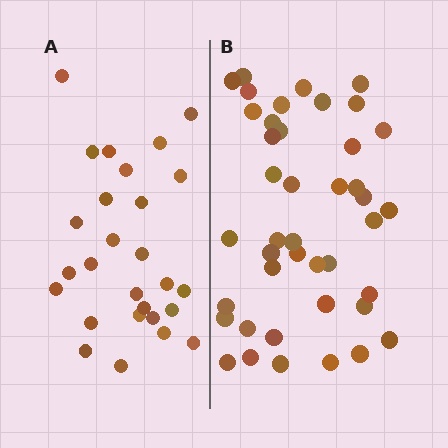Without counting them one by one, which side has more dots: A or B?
Region B (the right region) has more dots.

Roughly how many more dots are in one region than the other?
Region B has approximately 15 more dots than region A.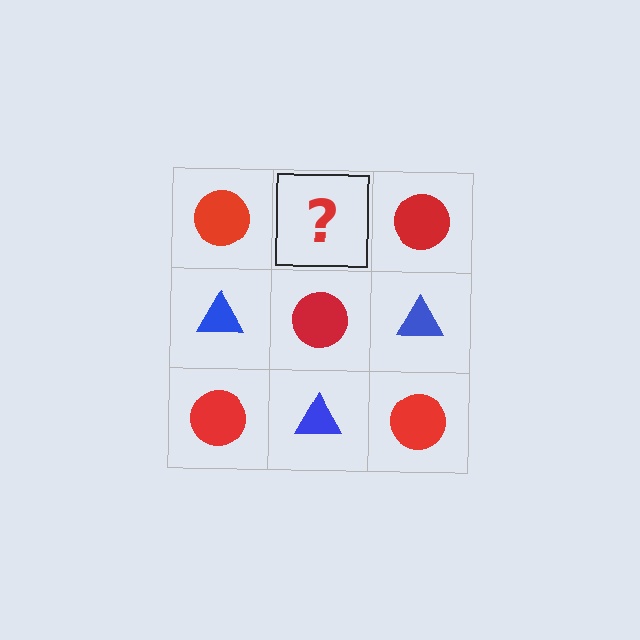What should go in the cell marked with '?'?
The missing cell should contain a blue triangle.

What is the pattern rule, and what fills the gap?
The rule is that it alternates red circle and blue triangle in a checkerboard pattern. The gap should be filled with a blue triangle.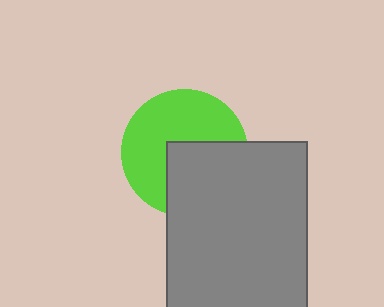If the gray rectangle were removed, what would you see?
You would see the complete lime circle.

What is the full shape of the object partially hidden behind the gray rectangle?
The partially hidden object is a lime circle.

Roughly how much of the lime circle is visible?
About half of it is visible (roughly 58%).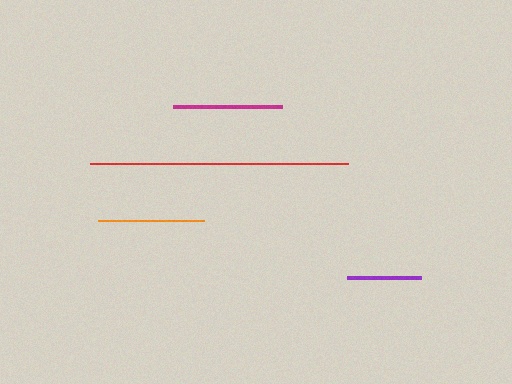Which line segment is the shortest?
The purple line is the shortest at approximately 73 pixels.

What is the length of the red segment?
The red segment is approximately 258 pixels long.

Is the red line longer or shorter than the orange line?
The red line is longer than the orange line.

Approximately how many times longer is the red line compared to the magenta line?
The red line is approximately 2.4 times the length of the magenta line.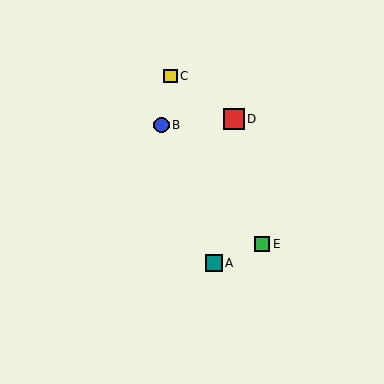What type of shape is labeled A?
Shape A is a teal square.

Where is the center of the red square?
The center of the red square is at (234, 119).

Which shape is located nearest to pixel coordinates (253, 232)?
The green square (labeled E) at (262, 244) is nearest to that location.